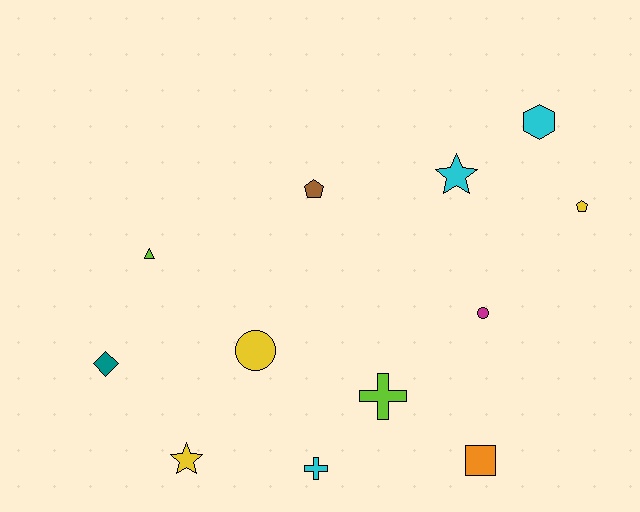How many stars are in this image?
There are 2 stars.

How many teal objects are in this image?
There is 1 teal object.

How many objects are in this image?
There are 12 objects.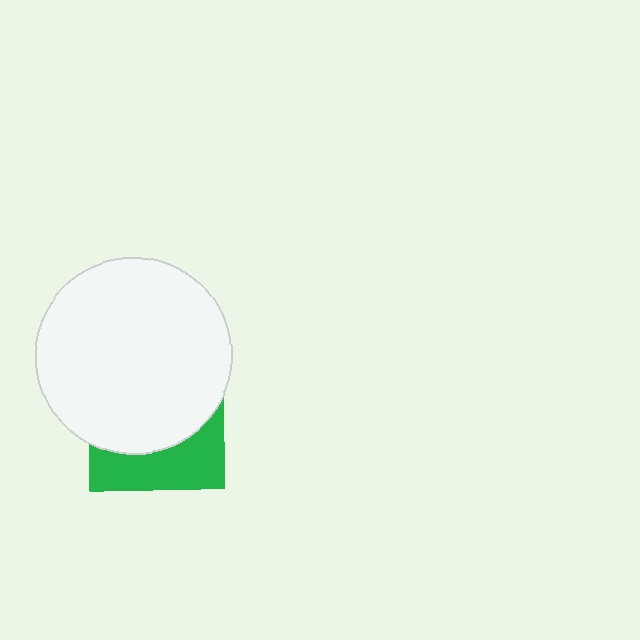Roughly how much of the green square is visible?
A small part of it is visible (roughly 35%).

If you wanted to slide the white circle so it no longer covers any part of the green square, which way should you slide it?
Slide it up — that is the most direct way to separate the two shapes.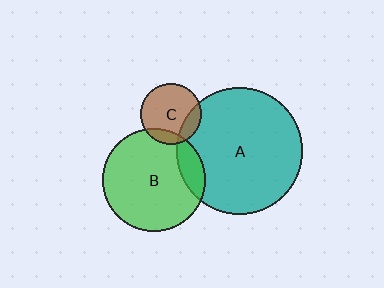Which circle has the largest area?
Circle A (teal).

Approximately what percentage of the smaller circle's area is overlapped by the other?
Approximately 15%.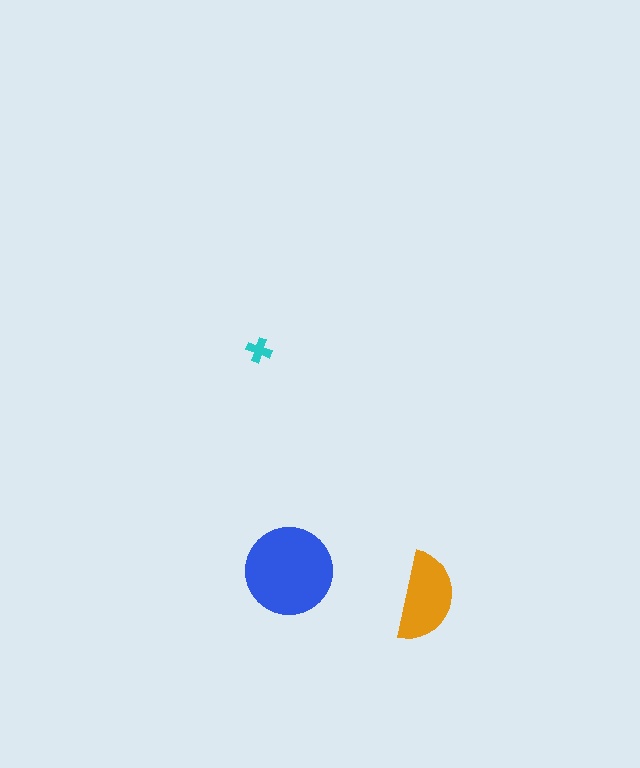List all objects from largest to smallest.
The blue circle, the orange semicircle, the cyan cross.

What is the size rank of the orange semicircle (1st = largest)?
2nd.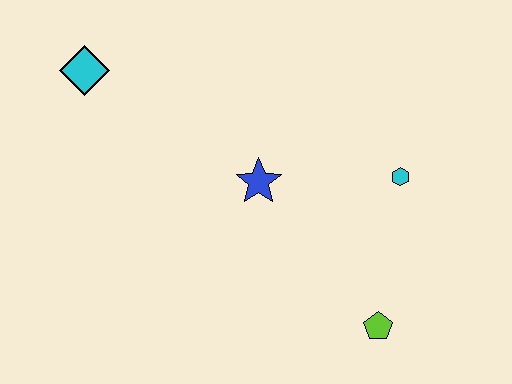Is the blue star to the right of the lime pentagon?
No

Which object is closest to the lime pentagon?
The cyan hexagon is closest to the lime pentagon.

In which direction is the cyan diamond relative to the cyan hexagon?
The cyan diamond is to the left of the cyan hexagon.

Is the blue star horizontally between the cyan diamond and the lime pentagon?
Yes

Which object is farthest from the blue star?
The cyan diamond is farthest from the blue star.